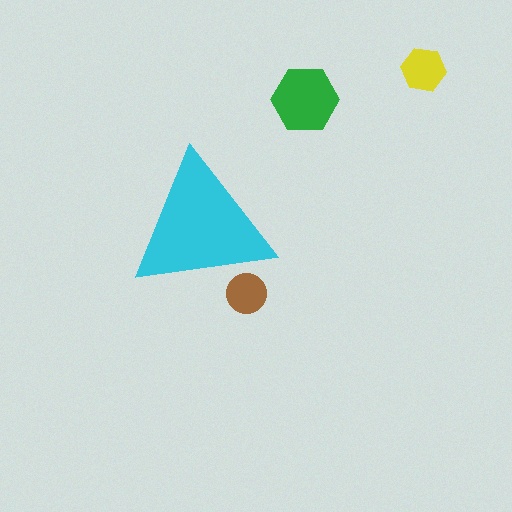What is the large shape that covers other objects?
A cyan triangle.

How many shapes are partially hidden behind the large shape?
1 shape is partially hidden.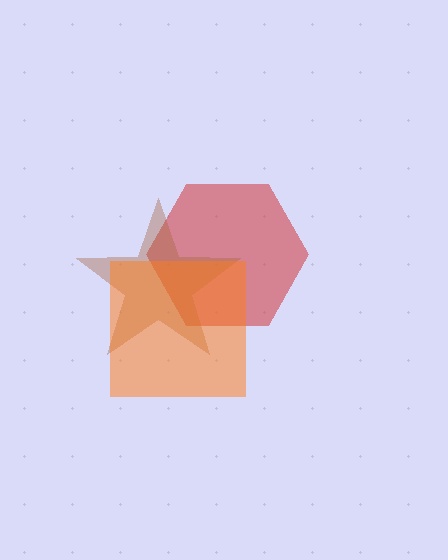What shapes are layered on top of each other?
The layered shapes are: a red hexagon, a brown star, an orange square.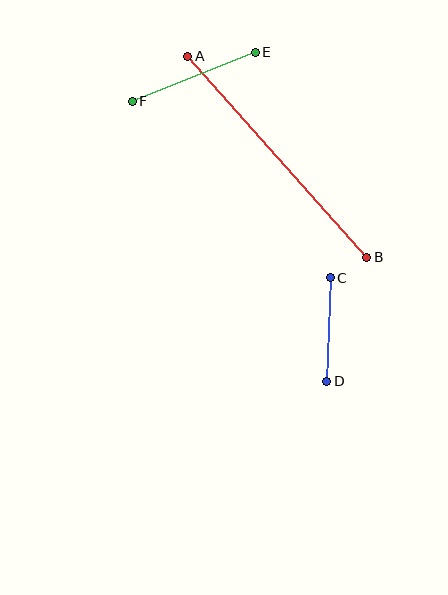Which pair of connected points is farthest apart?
Points A and B are farthest apart.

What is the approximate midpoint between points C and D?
The midpoint is at approximately (328, 330) pixels.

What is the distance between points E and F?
The distance is approximately 132 pixels.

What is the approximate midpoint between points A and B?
The midpoint is at approximately (277, 157) pixels.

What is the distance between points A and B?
The distance is approximately 269 pixels.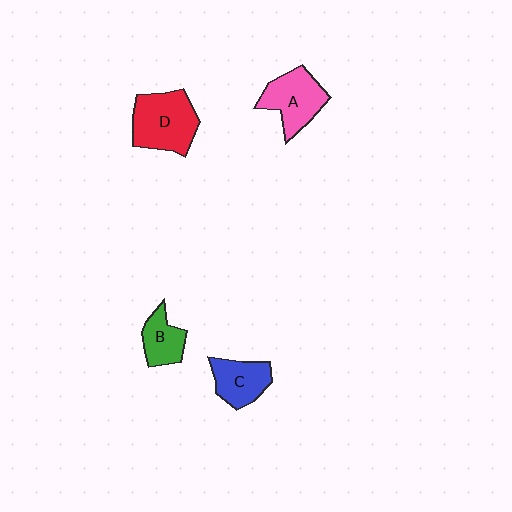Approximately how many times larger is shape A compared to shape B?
Approximately 1.5 times.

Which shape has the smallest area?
Shape B (green).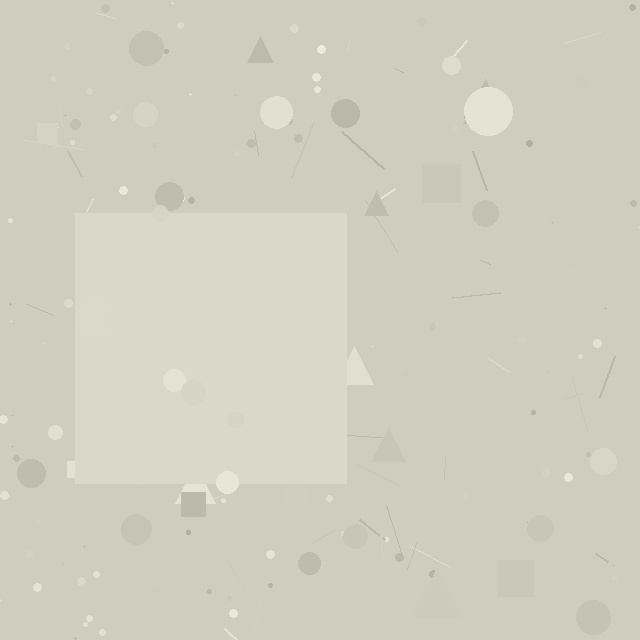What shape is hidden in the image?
A square is hidden in the image.